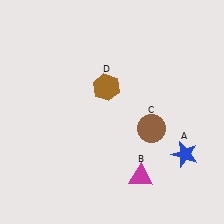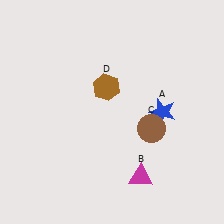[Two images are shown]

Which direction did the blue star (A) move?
The blue star (A) moved up.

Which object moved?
The blue star (A) moved up.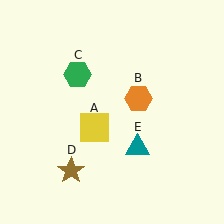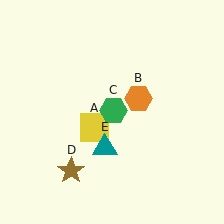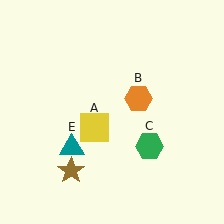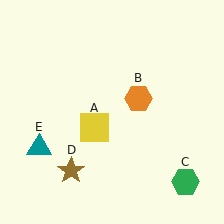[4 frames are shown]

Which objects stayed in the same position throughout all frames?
Yellow square (object A) and orange hexagon (object B) and brown star (object D) remained stationary.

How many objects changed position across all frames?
2 objects changed position: green hexagon (object C), teal triangle (object E).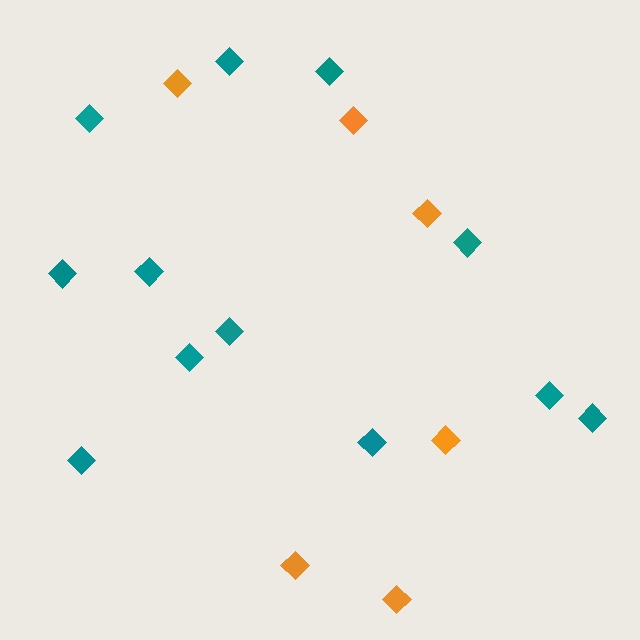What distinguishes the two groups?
There are 2 groups: one group of orange diamonds (6) and one group of teal diamonds (12).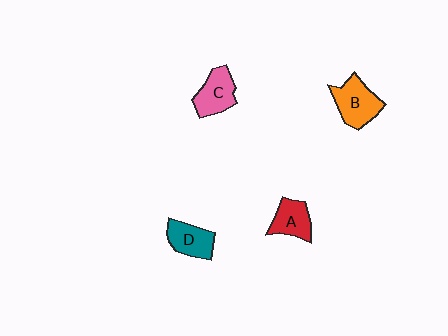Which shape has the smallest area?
Shape A (red).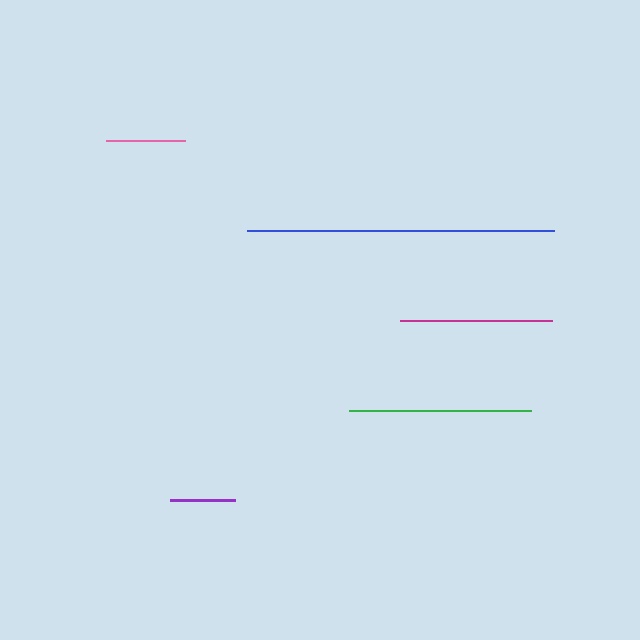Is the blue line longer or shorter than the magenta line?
The blue line is longer than the magenta line.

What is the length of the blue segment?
The blue segment is approximately 307 pixels long.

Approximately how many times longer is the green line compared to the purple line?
The green line is approximately 2.8 times the length of the purple line.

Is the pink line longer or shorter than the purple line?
The pink line is longer than the purple line.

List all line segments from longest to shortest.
From longest to shortest: blue, green, magenta, pink, purple.